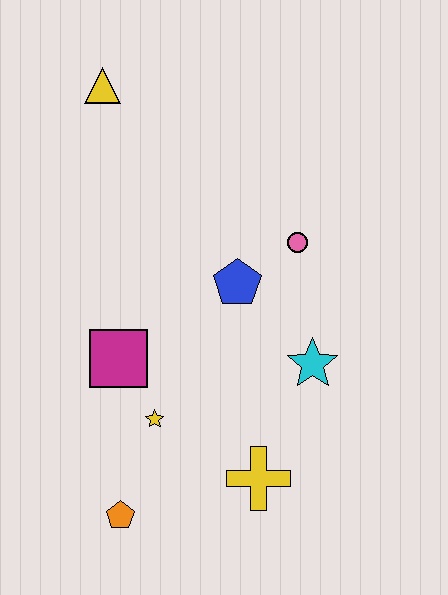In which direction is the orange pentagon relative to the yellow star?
The orange pentagon is below the yellow star.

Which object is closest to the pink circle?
The blue pentagon is closest to the pink circle.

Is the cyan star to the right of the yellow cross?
Yes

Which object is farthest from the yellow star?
The yellow triangle is farthest from the yellow star.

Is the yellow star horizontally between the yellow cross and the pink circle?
No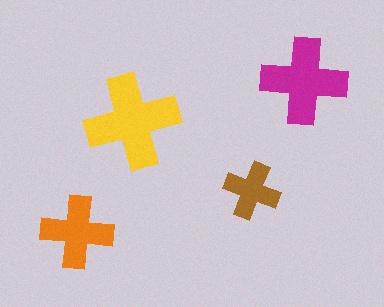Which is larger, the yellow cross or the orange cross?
The yellow one.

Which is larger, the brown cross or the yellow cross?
The yellow one.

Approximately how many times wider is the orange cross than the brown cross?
About 1.5 times wider.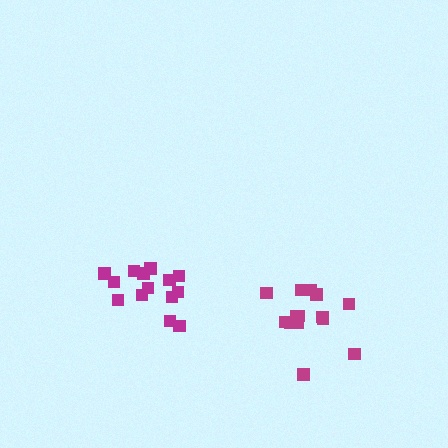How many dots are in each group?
Group 1: 14 dots, Group 2: 15 dots (29 total).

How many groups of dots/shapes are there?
There are 2 groups.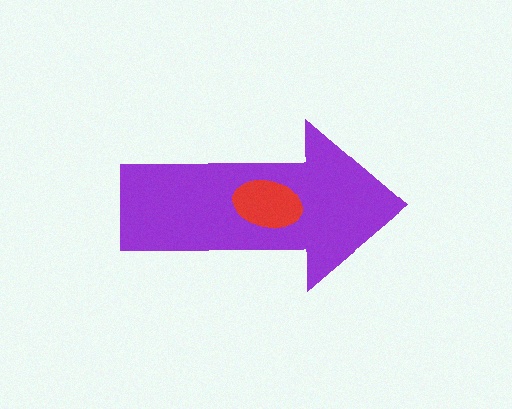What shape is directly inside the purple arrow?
The red ellipse.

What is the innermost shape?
The red ellipse.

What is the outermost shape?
The purple arrow.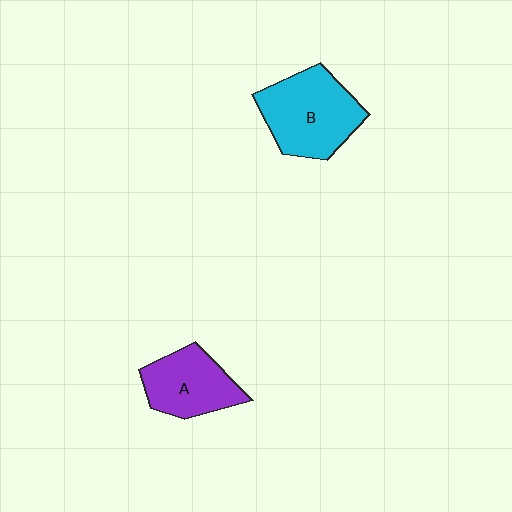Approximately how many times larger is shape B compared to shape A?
Approximately 1.3 times.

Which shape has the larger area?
Shape B (cyan).